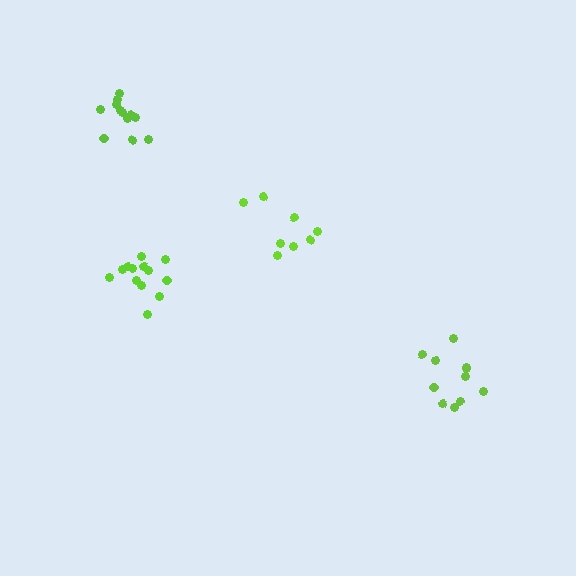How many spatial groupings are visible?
There are 4 spatial groupings.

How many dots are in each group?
Group 1: 8 dots, Group 2: 12 dots, Group 3: 13 dots, Group 4: 11 dots (44 total).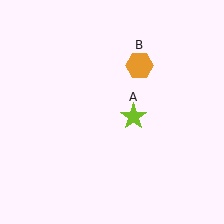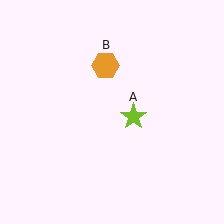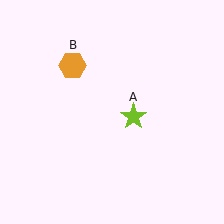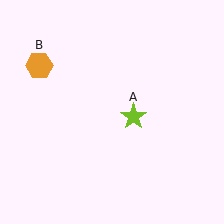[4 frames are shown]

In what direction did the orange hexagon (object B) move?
The orange hexagon (object B) moved left.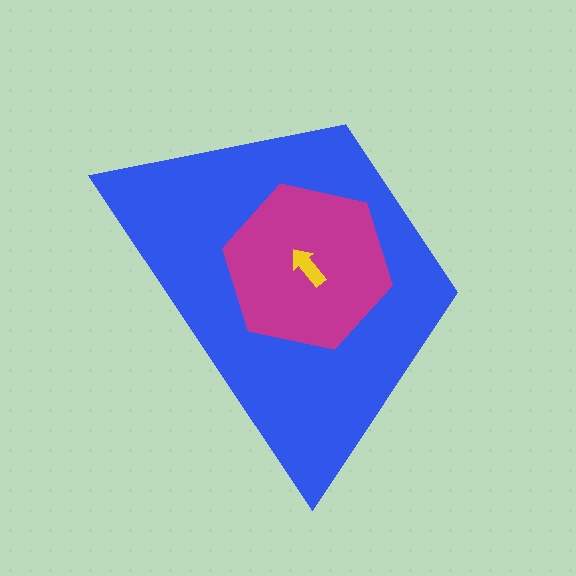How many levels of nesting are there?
3.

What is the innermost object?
The yellow arrow.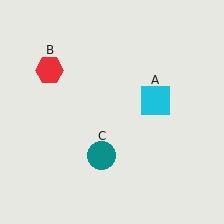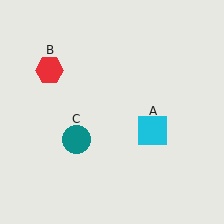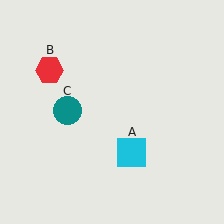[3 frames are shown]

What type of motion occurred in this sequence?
The cyan square (object A), teal circle (object C) rotated clockwise around the center of the scene.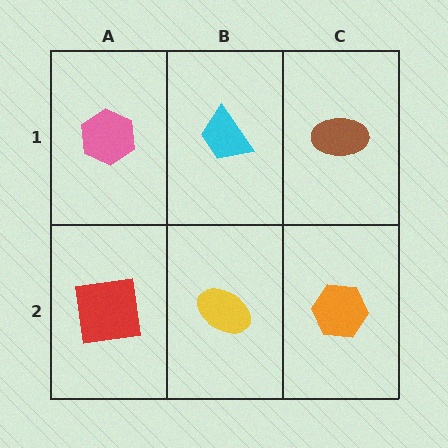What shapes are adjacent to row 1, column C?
An orange hexagon (row 2, column C), a cyan trapezoid (row 1, column B).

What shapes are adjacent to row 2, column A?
A pink hexagon (row 1, column A), a yellow ellipse (row 2, column B).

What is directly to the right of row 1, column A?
A cyan trapezoid.